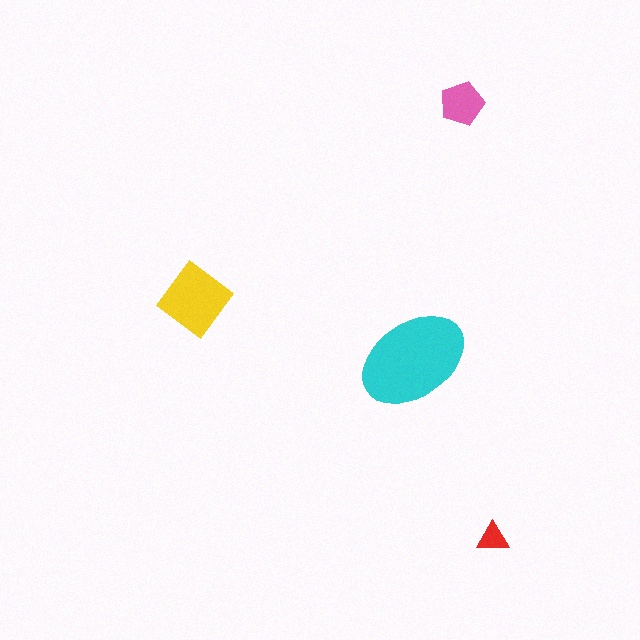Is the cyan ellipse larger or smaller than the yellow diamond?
Larger.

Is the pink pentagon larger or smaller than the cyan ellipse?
Smaller.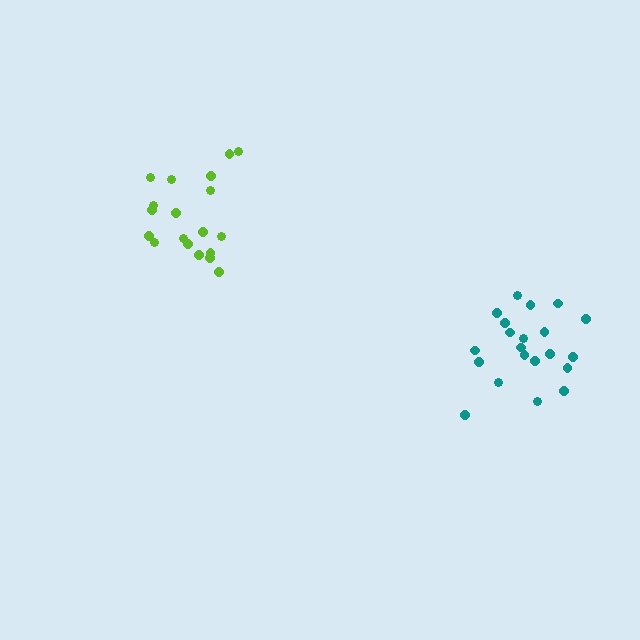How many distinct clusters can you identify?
There are 2 distinct clusters.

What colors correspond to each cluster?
The clusters are colored: lime, teal.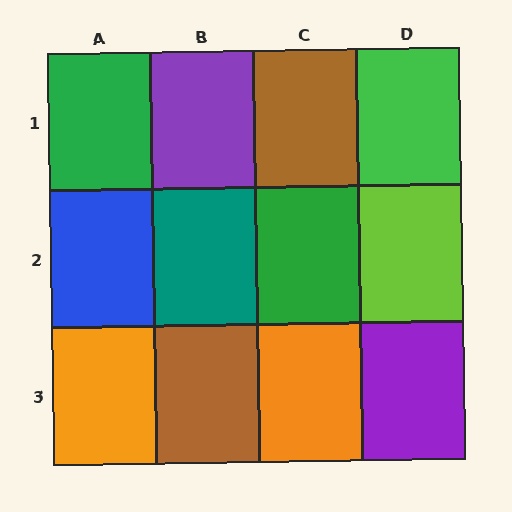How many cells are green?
3 cells are green.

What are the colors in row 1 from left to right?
Green, purple, brown, green.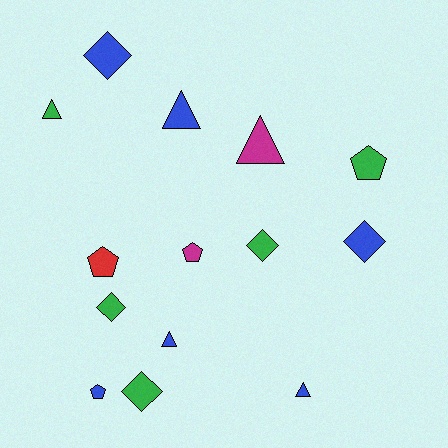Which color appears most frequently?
Blue, with 6 objects.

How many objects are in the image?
There are 14 objects.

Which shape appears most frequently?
Triangle, with 5 objects.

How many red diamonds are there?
There are no red diamonds.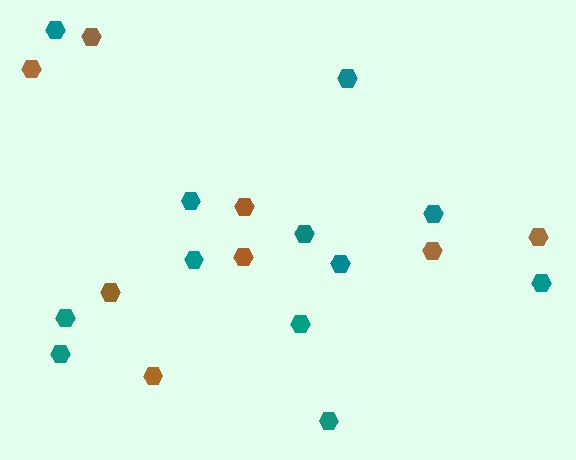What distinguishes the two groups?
There are 2 groups: one group of brown hexagons (8) and one group of teal hexagons (12).